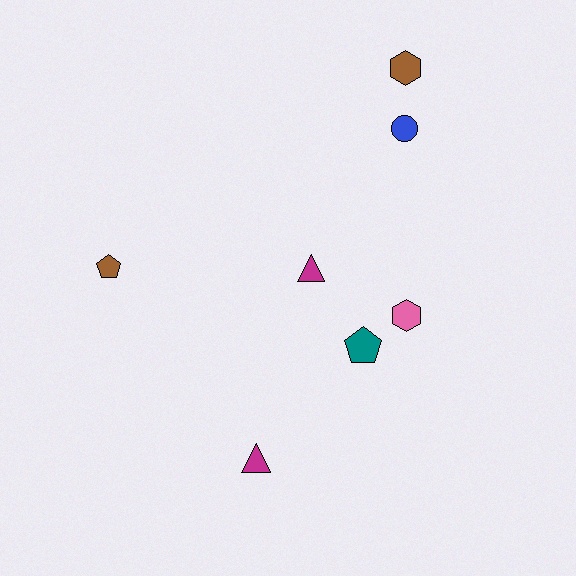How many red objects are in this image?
There are no red objects.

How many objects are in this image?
There are 7 objects.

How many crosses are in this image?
There are no crosses.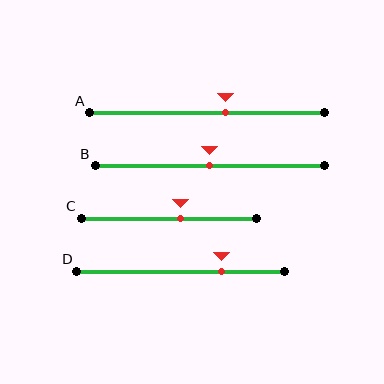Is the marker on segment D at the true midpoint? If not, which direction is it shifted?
No, the marker on segment D is shifted to the right by about 20% of the segment length.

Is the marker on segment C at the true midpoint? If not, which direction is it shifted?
No, the marker on segment C is shifted to the right by about 7% of the segment length.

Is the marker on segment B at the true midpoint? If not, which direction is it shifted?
Yes, the marker on segment B is at the true midpoint.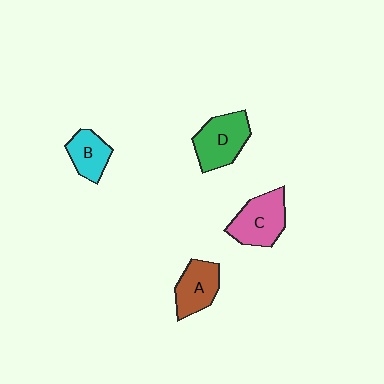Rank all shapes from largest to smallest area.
From largest to smallest: C (pink), D (green), A (brown), B (cyan).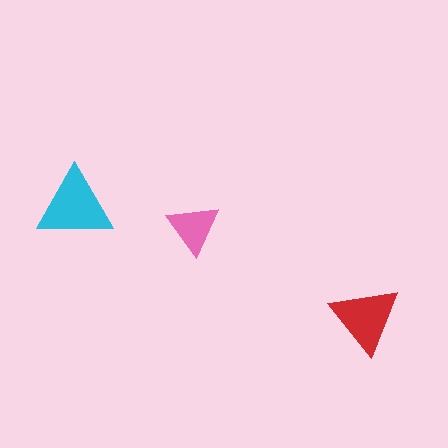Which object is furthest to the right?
The red triangle is rightmost.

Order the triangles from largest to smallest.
the cyan one, the red one, the pink one.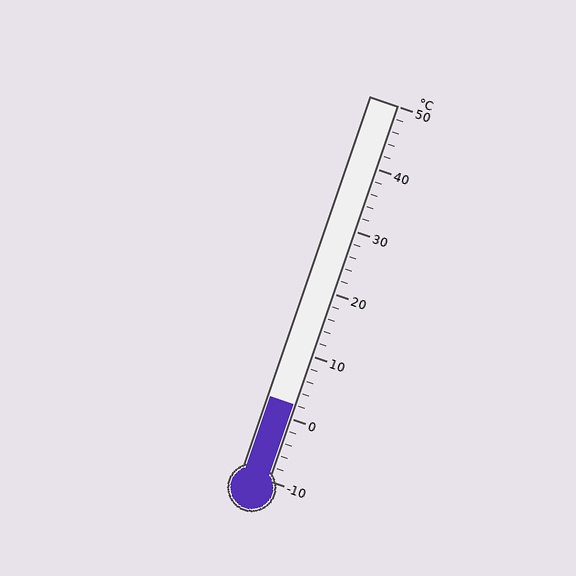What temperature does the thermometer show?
The thermometer shows approximately 2°C.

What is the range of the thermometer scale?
The thermometer scale ranges from -10°C to 50°C.